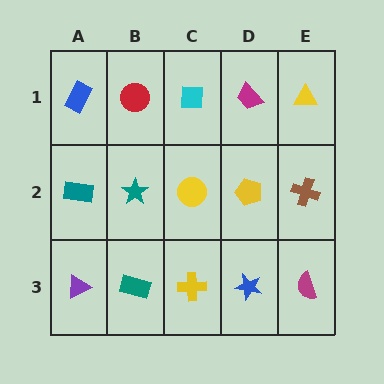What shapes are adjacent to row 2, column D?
A magenta trapezoid (row 1, column D), a blue star (row 3, column D), a yellow circle (row 2, column C), a brown cross (row 2, column E).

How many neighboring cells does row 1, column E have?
2.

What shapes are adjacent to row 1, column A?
A teal rectangle (row 2, column A), a red circle (row 1, column B).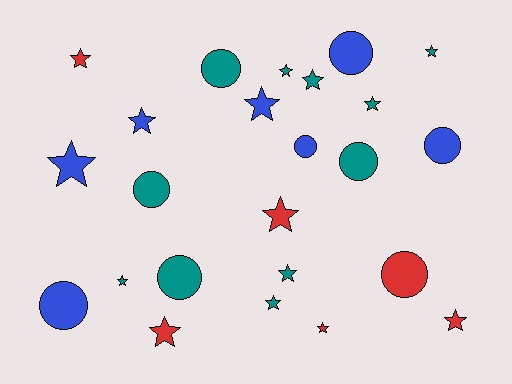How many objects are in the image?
There are 24 objects.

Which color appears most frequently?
Teal, with 11 objects.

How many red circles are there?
There is 1 red circle.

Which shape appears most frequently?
Star, with 15 objects.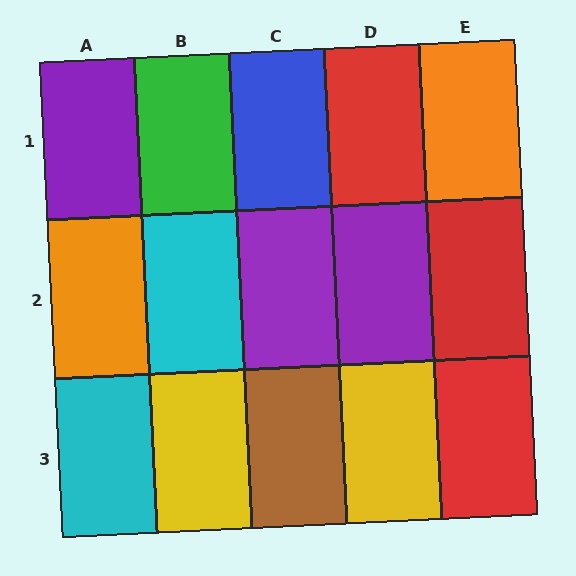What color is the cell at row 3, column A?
Cyan.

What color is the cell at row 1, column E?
Orange.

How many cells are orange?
2 cells are orange.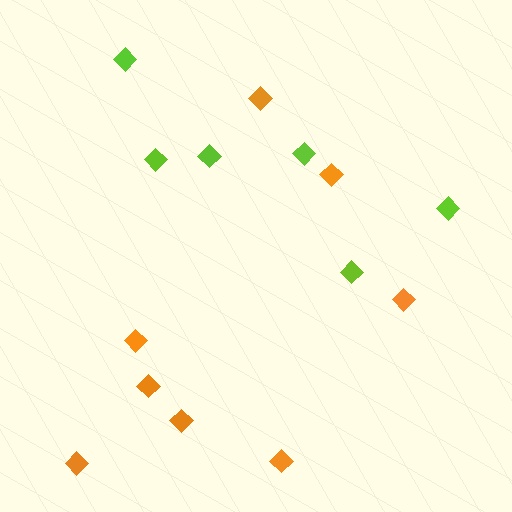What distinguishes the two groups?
There are 2 groups: one group of orange diamonds (8) and one group of lime diamonds (6).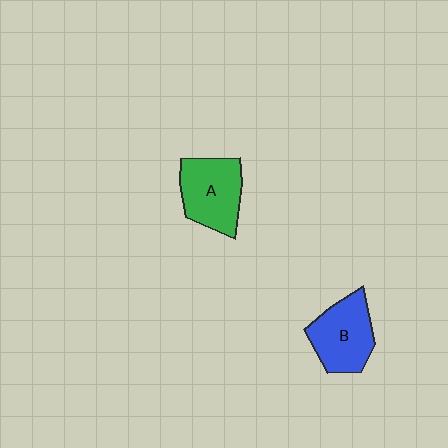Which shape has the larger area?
Shape A (green).